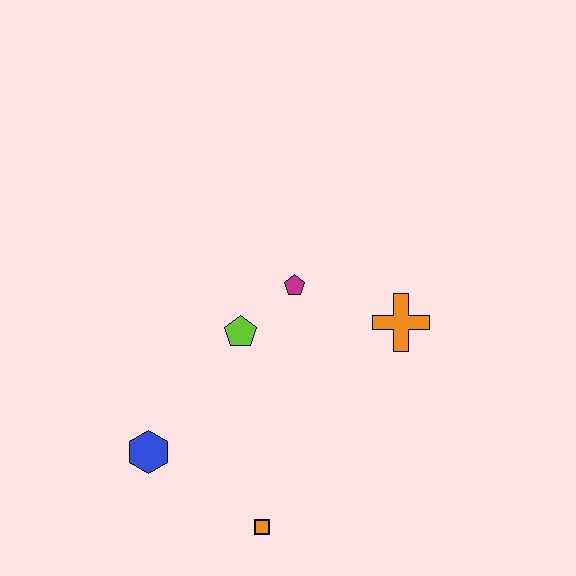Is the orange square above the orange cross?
No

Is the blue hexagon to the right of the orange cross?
No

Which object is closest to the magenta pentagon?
The lime pentagon is closest to the magenta pentagon.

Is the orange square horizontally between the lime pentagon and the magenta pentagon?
Yes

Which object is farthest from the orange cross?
The blue hexagon is farthest from the orange cross.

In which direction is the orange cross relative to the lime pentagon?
The orange cross is to the right of the lime pentagon.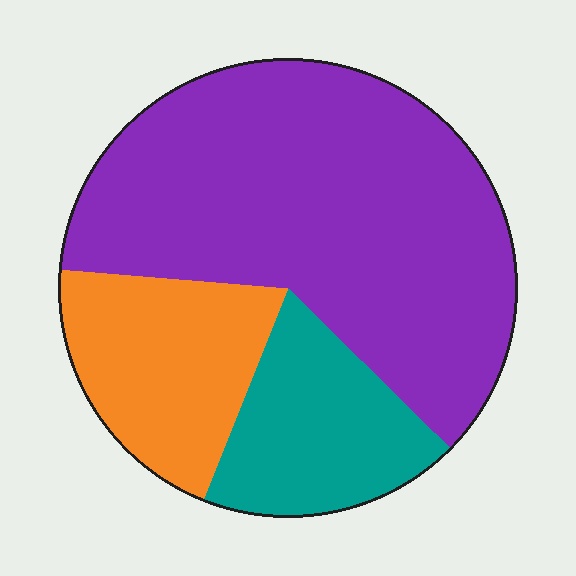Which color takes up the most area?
Purple, at roughly 60%.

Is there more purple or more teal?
Purple.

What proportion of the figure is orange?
Orange takes up between a sixth and a third of the figure.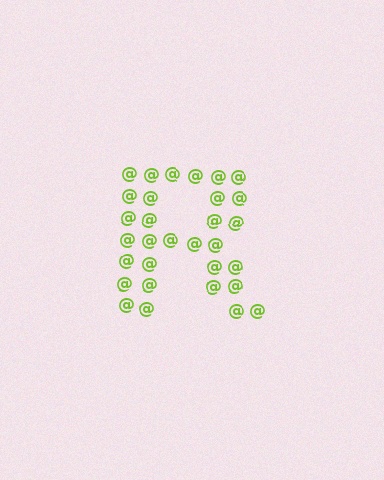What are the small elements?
The small elements are at signs.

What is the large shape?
The large shape is the letter R.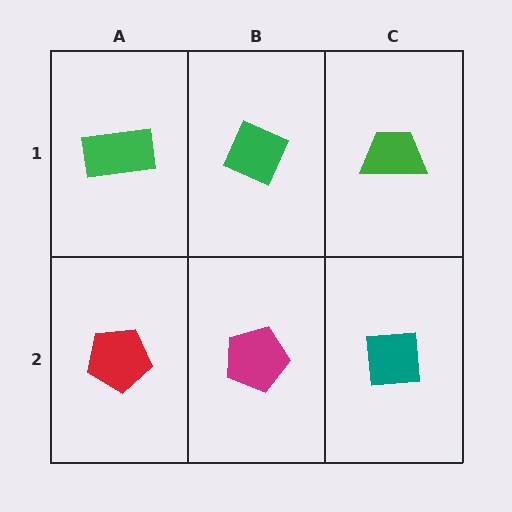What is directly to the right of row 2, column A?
A magenta pentagon.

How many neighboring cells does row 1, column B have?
3.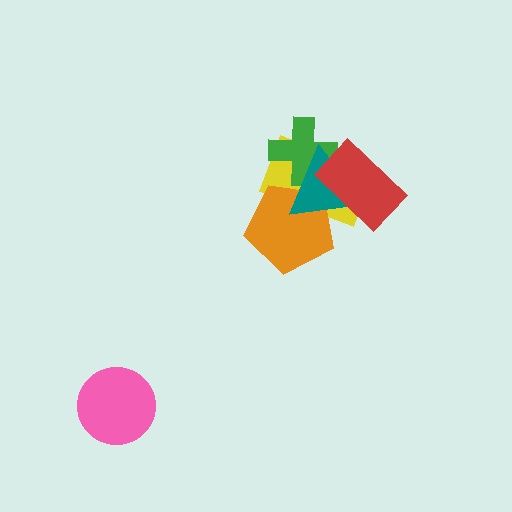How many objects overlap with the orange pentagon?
2 objects overlap with the orange pentagon.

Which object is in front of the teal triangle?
The red rectangle is in front of the teal triangle.